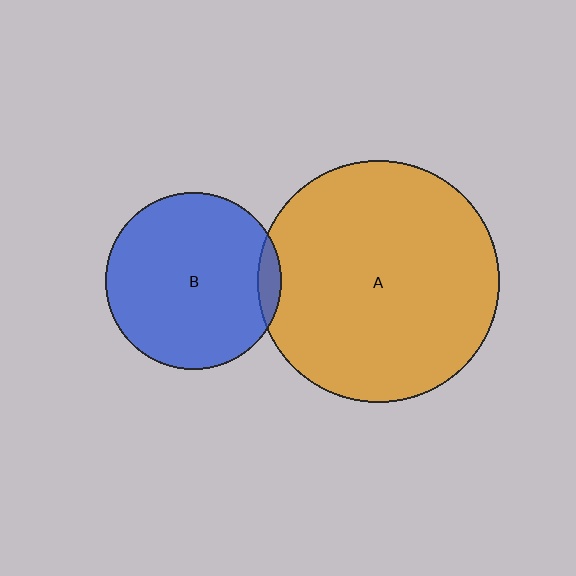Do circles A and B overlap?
Yes.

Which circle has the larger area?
Circle A (orange).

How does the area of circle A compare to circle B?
Approximately 1.9 times.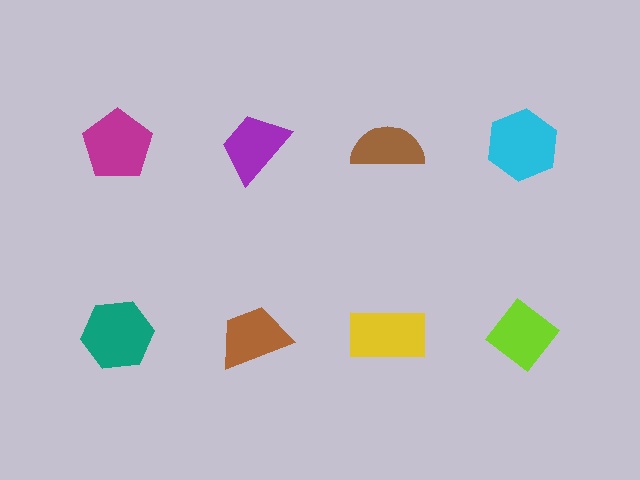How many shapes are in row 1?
4 shapes.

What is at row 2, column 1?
A teal hexagon.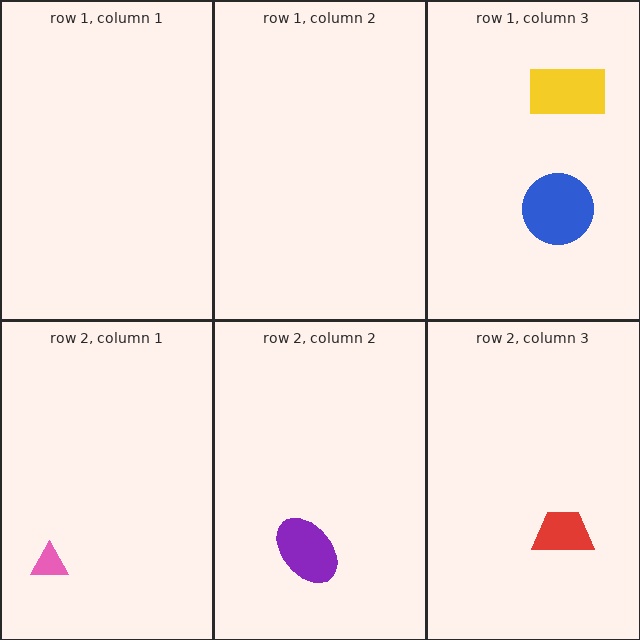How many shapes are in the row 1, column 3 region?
2.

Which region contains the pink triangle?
The row 2, column 1 region.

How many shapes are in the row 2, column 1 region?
1.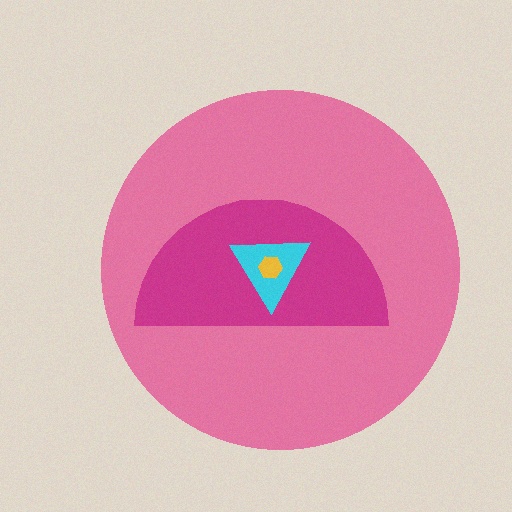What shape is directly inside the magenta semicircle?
The cyan triangle.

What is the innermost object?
The yellow hexagon.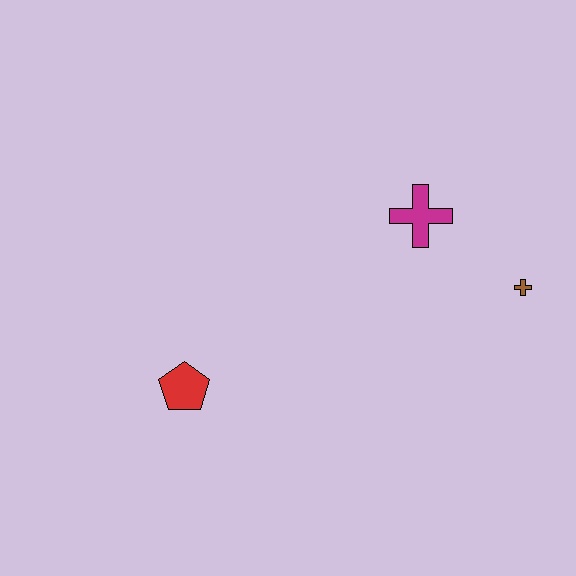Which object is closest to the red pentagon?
The magenta cross is closest to the red pentagon.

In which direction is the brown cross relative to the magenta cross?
The brown cross is to the right of the magenta cross.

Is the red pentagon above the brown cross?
No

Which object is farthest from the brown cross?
The red pentagon is farthest from the brown cross.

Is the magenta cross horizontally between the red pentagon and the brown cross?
Yes